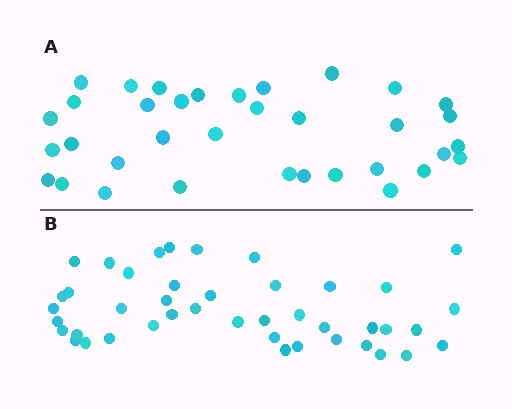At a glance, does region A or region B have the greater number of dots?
Region B (the bottom region) has more dots.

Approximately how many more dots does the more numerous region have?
Region B has roughly 8 or so more dots than region A.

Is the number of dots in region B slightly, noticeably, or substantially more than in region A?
Region B has only slightly more — the two regions are fairly close. The ratio is roughly 1.2 to 1.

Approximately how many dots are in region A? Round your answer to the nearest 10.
About 40 dots. (The exact count is 35, which rounds to 40.)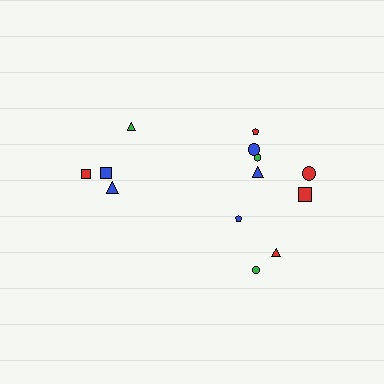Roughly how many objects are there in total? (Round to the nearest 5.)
Roughly 15 objects in total.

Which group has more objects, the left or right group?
The right group.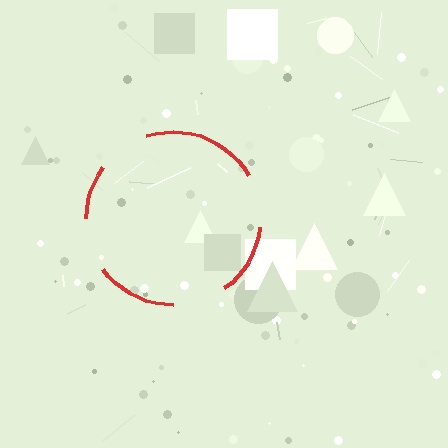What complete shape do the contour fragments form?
The contour fragments form a circle.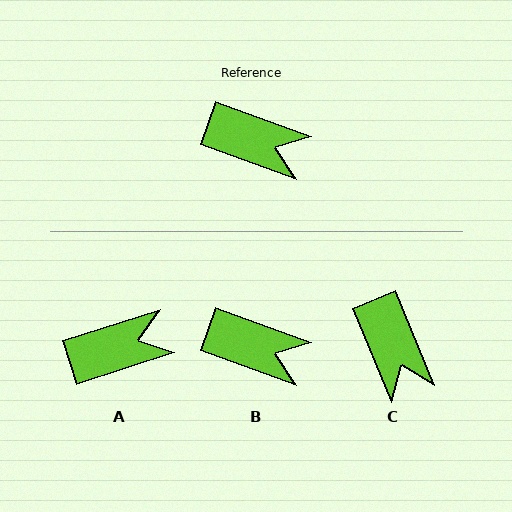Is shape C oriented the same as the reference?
No, it is off by about 47 degrees.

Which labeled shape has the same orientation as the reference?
B.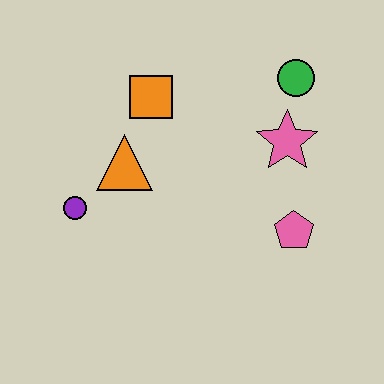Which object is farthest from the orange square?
The pink pentagon is farthest from the orange square.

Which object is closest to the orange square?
The orange triangle is closest to the orange square.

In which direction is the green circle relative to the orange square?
The green circle is to the right of the orange square.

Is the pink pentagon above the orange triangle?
No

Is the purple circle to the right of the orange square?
No